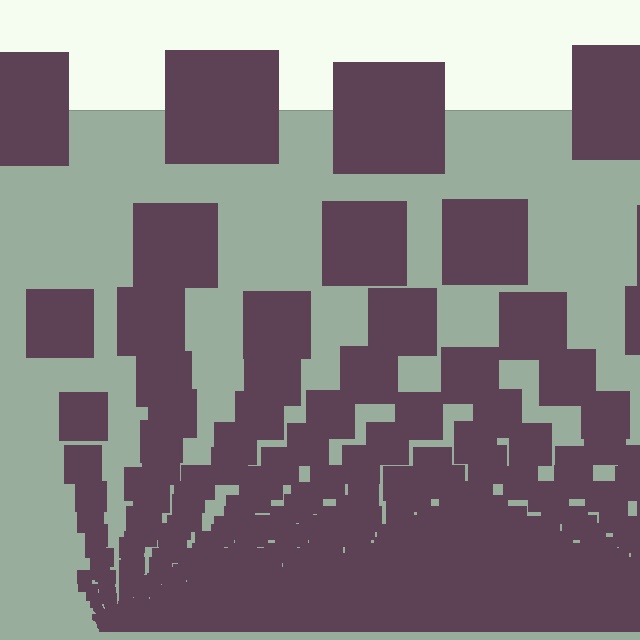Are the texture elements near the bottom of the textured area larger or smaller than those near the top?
Smaller. The gradient is inverted — elements near the bottom are smaller and denser.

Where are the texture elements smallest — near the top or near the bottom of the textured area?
Near the bottom.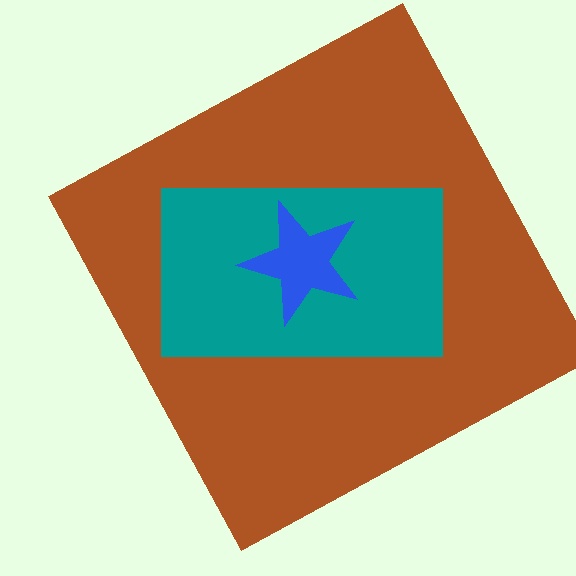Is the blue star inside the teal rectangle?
Yes.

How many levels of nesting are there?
3.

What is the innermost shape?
The blue star.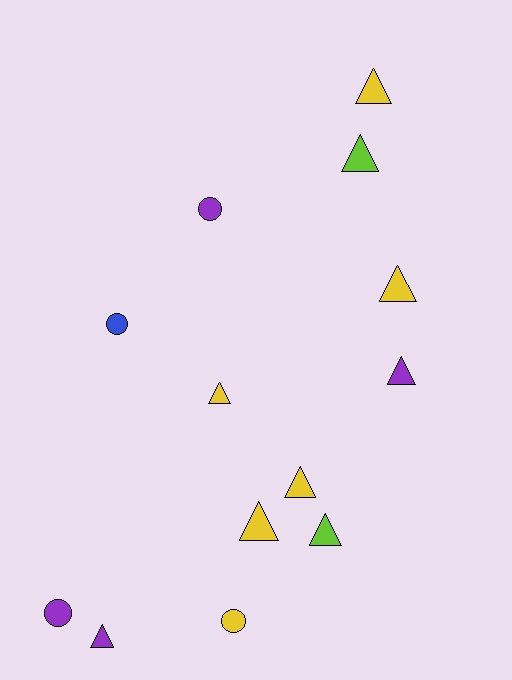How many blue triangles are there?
There are no blue triangles.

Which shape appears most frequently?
Triangle, with 9 objects.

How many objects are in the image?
There are 13 objects.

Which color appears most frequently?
Yellow, with 6 objects.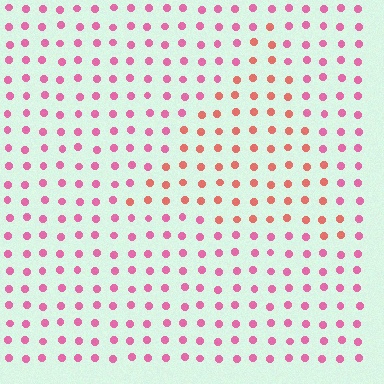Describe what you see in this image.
The image is filled with small pink elements in a uniform arrangement. A triangle-shaped region is visible where the elements are tinted to a slightly different hue, forming a subtle color boundary.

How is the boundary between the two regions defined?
The boundary is defined purely by a slight shift in hue (about 35 degrees). Spacing, size, and orientation are identical on both sides.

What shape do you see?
I see a triangle.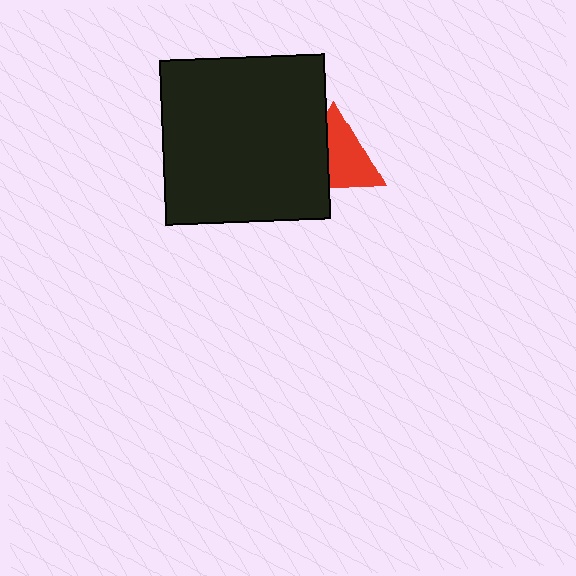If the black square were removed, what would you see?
You would see the complete red triangle.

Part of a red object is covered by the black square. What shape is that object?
It is a triangle.